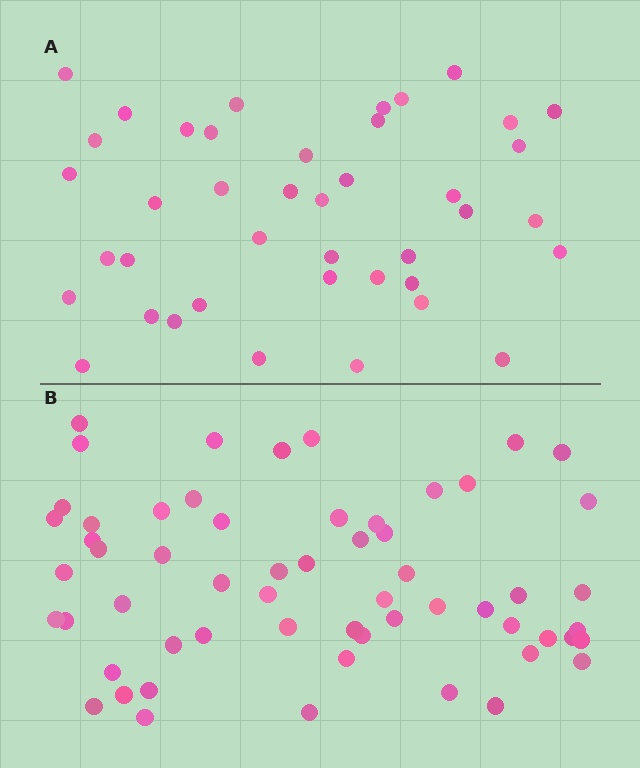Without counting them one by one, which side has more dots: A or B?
Region B (the bottom region) has more dots.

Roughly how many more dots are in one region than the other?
Region B has approximately 20 more dots than region A.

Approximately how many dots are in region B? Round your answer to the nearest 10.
About 60 dots. (The exact count is 59, which rounds to 60.)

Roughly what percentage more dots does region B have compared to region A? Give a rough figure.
About 45% more.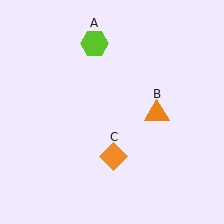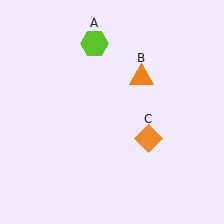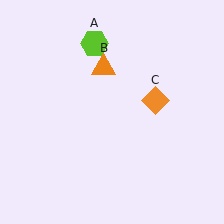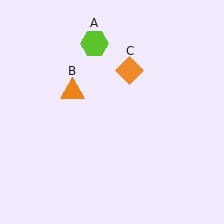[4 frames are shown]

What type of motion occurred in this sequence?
The orange triangle (object B), orange diamond (object C) rotated counterclockwise around the center of the scene.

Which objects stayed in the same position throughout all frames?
Lime hexagon (object A) remained stationary.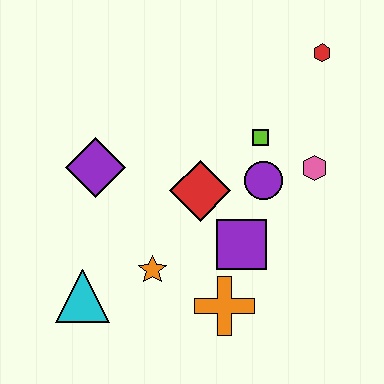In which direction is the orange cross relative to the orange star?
The orange cross is to the right of the orange star.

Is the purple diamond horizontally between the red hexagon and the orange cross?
No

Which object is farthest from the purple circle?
The cyan triangle is farthest from the purple circle.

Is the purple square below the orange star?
No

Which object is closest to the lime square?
The purple circle is closest to the lime square.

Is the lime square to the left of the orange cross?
No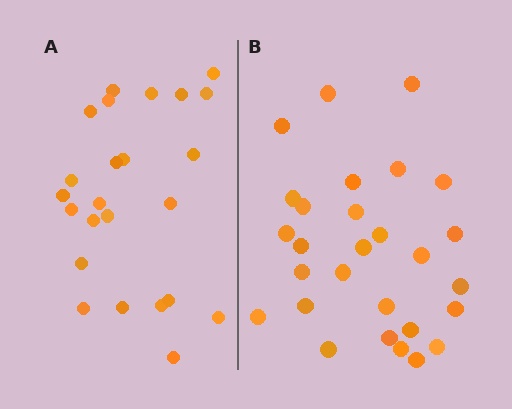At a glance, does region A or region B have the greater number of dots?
Region B (the right region) has more dots.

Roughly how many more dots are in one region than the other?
Region B has about 4 more dots than region A.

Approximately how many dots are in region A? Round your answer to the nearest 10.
About 20 dots. (The exact count is 24, which rounds to 20.)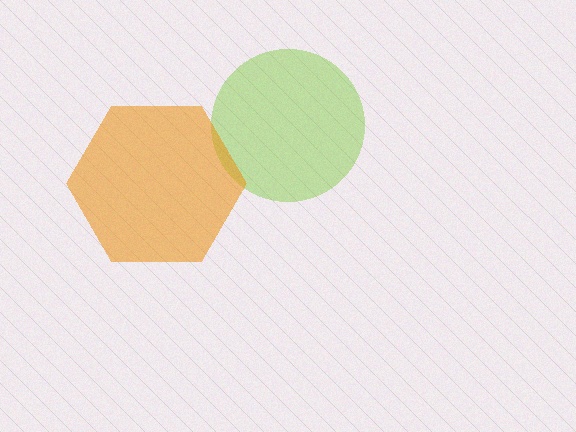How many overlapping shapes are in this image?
There are 2 overlapping shapes in the image.